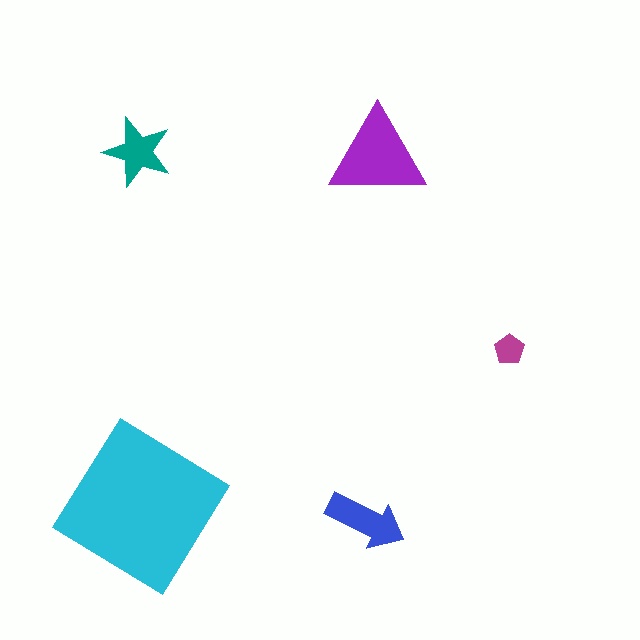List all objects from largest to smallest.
The cyan diamond, the purple triangle, the blue arrow, the teal star, the magenta pentagon.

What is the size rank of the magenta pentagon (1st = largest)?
5th.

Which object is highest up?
The teal star is topmost.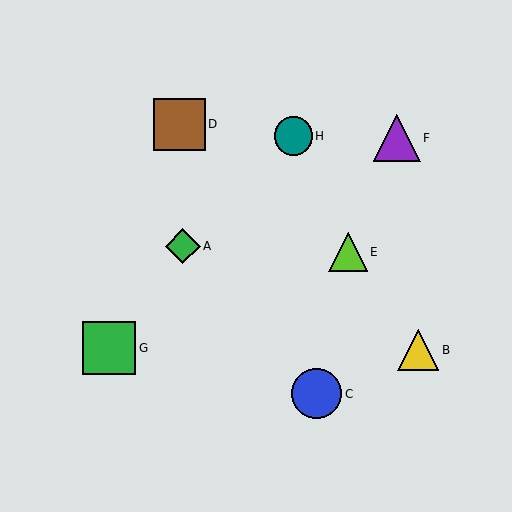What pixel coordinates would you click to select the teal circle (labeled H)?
Click at (293, 136) to select the teal circle H.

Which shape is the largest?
The green square (labeled G) is the largest.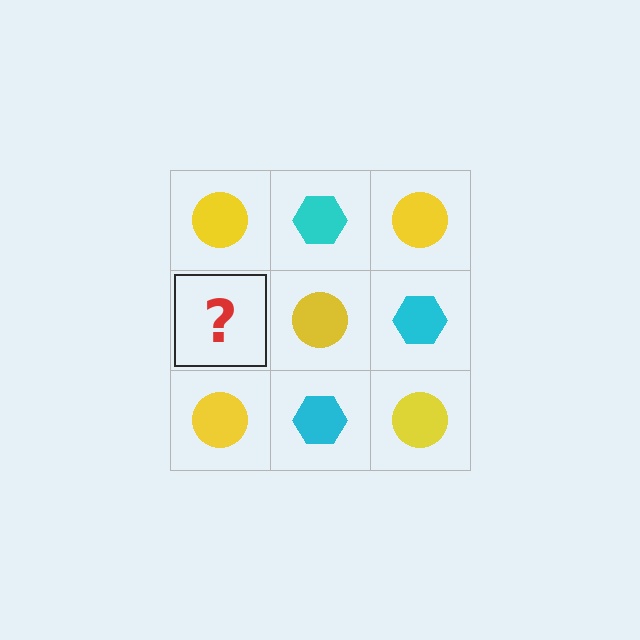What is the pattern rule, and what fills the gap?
The rule is that it alternates yellow circle and cyan hexagon in a checkerboard pattern. The gap should be filled with a cyan hexagon.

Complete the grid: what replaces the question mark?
The question mark should be replaced with a cyan hexagon.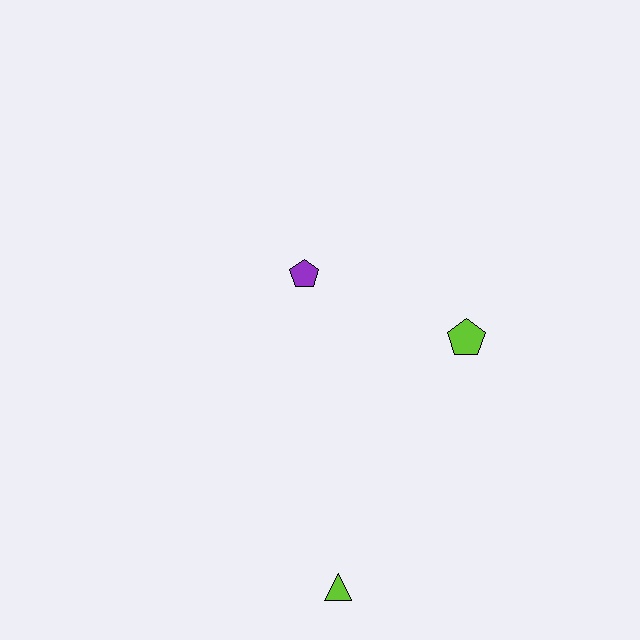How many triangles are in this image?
There is 1 triangle.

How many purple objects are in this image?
There is 1 purple object.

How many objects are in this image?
There are 3 objects.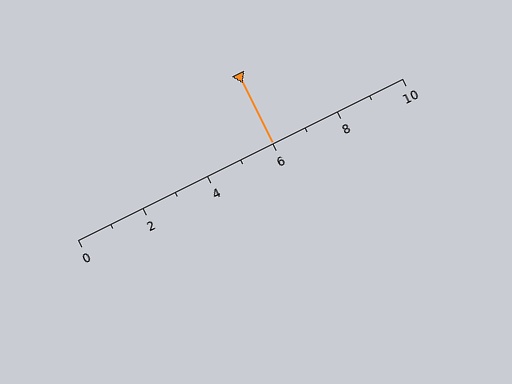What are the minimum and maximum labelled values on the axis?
The axis runs from 0 to 10.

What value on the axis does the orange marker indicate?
The marker indicates approximately 6.